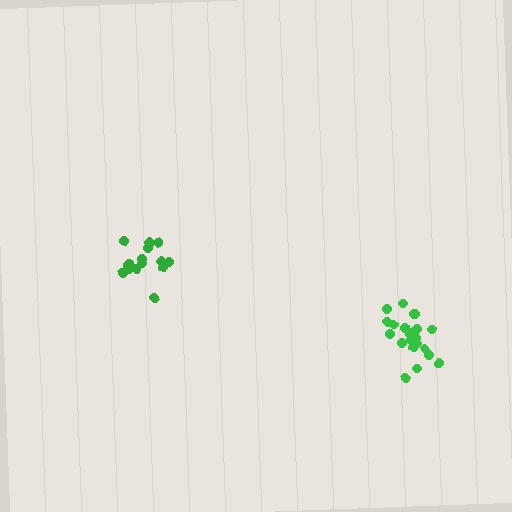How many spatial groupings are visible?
There are 2 spatial groupings.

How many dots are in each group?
Group 1: 16 dots, Group 2: 21 dots (37 total).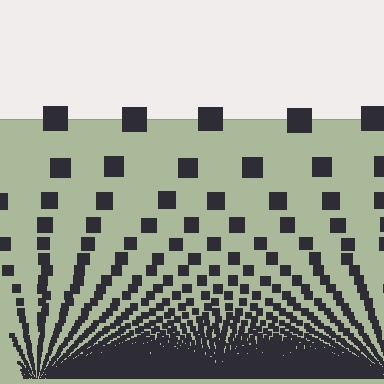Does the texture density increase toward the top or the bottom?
Density increases toward the bottom.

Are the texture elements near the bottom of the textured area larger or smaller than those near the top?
Smaller. The gradient is inverted — elements near the bottom are smaller and denser.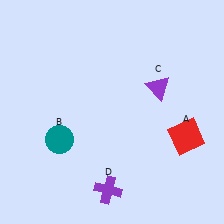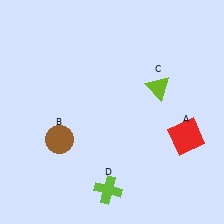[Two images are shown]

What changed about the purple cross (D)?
In Image 1, D is purple. In Image 2, it changed to lime.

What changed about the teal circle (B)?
In Image 1, B is teal. In Image 2, it changed to brown.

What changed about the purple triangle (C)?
In Image 1, C is purple. In Image 2, it changed to lime.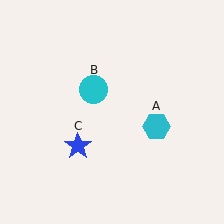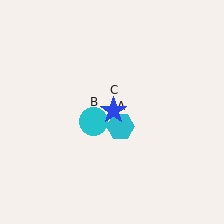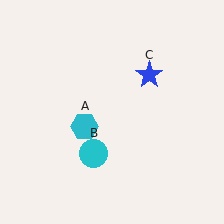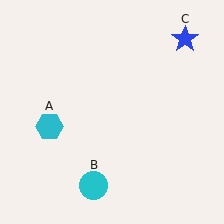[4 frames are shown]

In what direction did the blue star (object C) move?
The blue star (object C) moved up and to the right.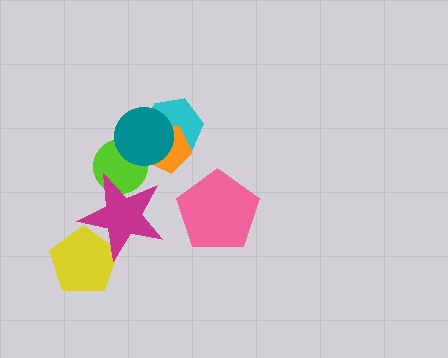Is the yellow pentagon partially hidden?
Yes, it is partially covered by another shape.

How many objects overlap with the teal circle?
3 objects overlap with the teal circle.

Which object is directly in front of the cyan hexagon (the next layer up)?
The orange pentagon is directly in front of the cyan hexagon.